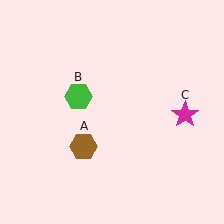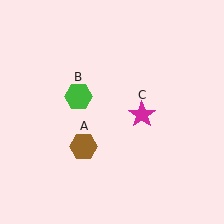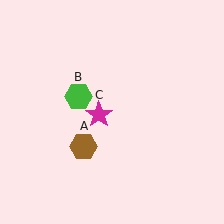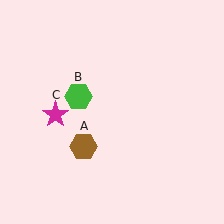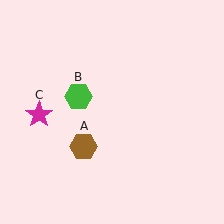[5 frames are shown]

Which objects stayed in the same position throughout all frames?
Brown hexagon (object A) and green hexagon (object B) remained stationary.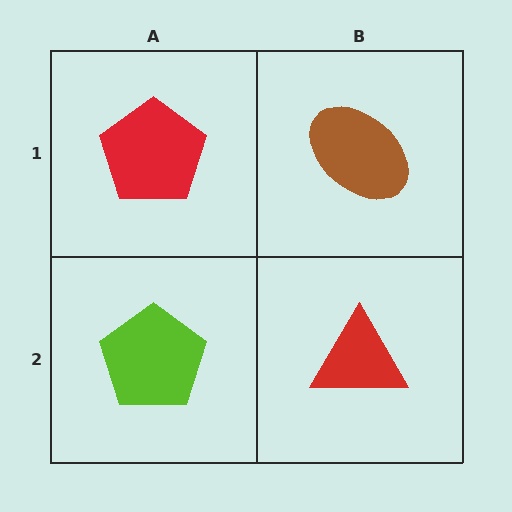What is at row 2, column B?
A red triangle.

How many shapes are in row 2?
2 shapes.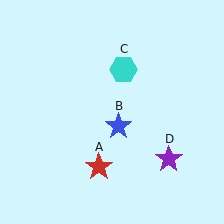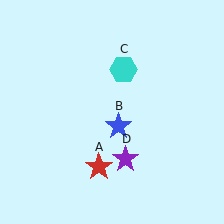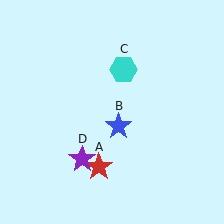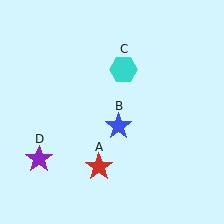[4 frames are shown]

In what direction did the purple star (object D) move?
The purple star (object D) moved left.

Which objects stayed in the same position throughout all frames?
Red star (object A) and blue star (object B) and cyan hexagon (object C) remained stationary.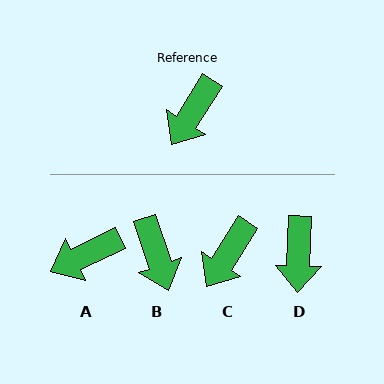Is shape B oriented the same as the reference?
No, it is off by about 51 degrees.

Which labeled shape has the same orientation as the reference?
C.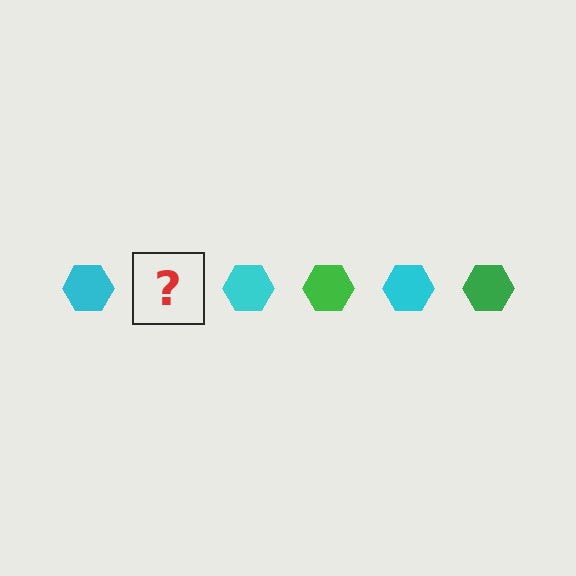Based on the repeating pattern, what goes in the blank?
The blank should be a green hexagon.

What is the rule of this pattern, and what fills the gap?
The rule is that the pattern cycles through cyan, green hexagons. The gap should be filled with a green hexagon.